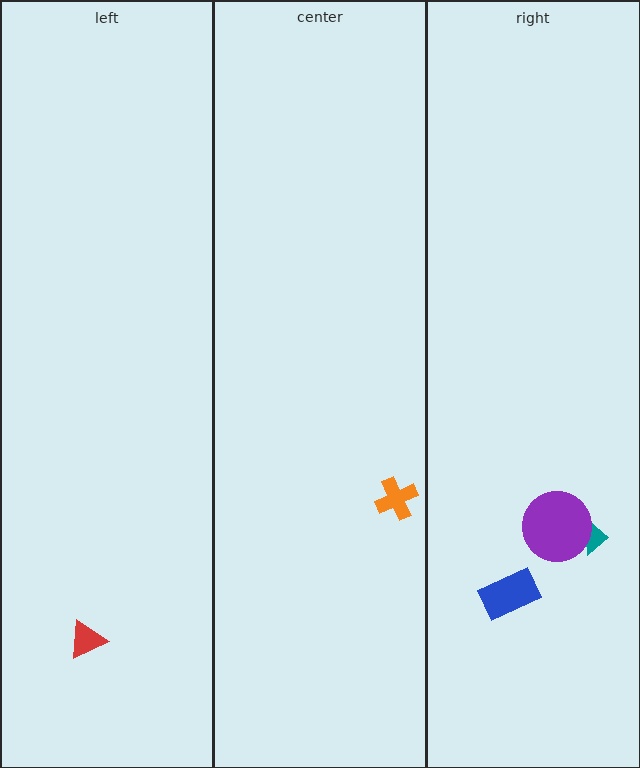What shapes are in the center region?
The orange cross.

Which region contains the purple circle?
The right region.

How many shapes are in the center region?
1.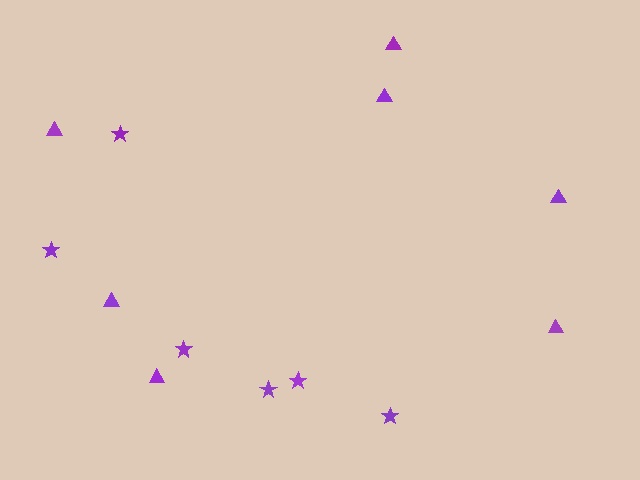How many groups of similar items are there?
There are 2 groups: one group of triangles (7) and one group of stars (6).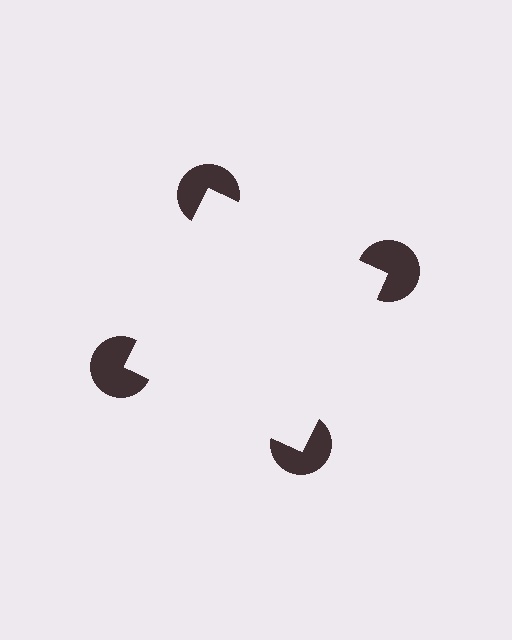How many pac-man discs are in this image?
There are 4 — one at each vertex of the illusory square.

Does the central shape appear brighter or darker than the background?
It typically appears slightly brighter than the background, even though no actual brightness change is drawn.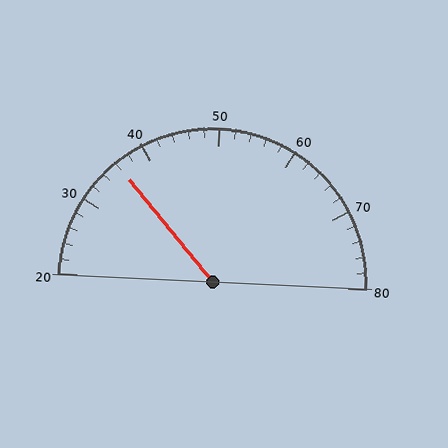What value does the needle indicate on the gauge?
The needle indicates approximately 36.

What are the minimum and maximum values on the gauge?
The gauge ranges from 20 to 80.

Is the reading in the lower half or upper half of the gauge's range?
The reading is in the lower half of the range (20 to 80).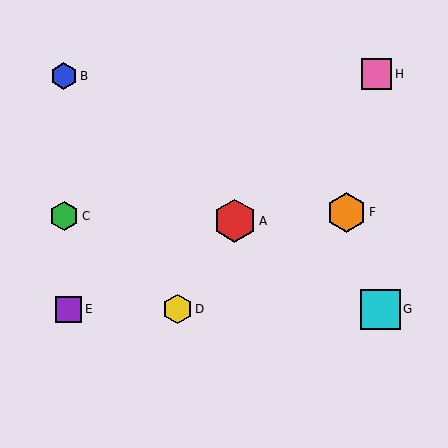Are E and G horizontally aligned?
Yes, both are at y≈309.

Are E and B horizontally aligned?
No, E is at y≈309 and B is at y≈76.